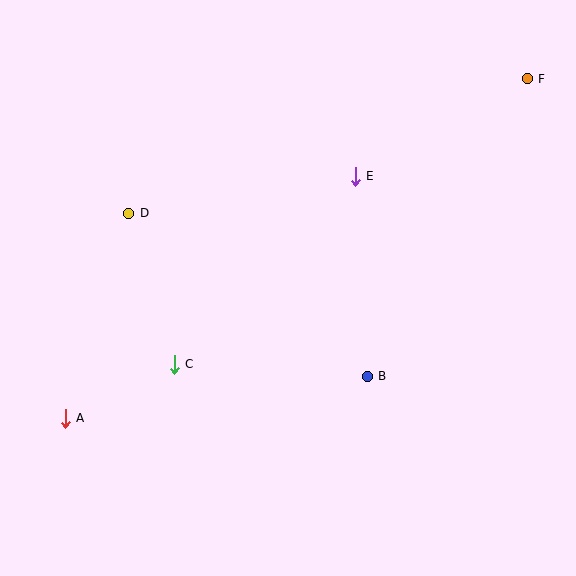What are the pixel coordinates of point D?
Point D is at (129, 213).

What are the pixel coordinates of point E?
Point E is at (355, 176).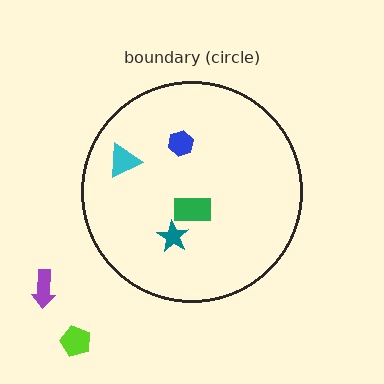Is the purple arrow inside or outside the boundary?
Outside.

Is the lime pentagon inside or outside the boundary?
Outside.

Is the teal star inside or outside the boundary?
Inside.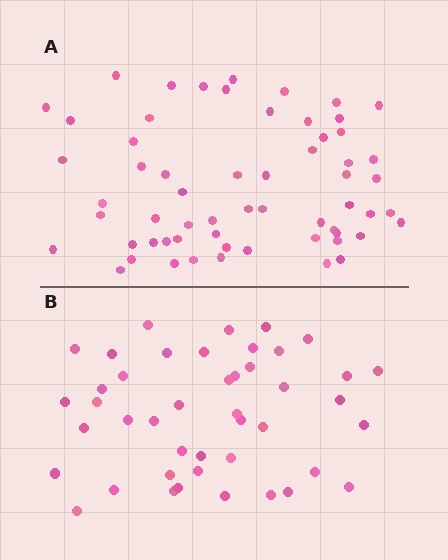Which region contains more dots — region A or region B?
Region A (the top region) has more dots.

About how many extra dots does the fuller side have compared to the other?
Region A has approximately 15 more dots than region B.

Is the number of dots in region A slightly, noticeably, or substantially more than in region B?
Region A has noticeably more, but not dramatically so. The ratio is roughly 1.4 to 1.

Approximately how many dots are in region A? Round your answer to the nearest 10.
About 60 dots.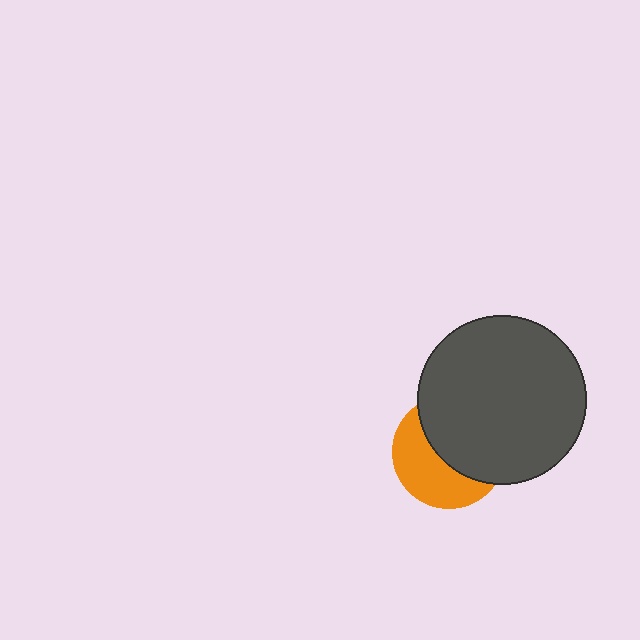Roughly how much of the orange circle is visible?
About half of it is visible (roughly 46%).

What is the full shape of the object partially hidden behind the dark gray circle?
The partially hidden object is an orange circle.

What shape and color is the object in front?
The object in front is a dark gray circle.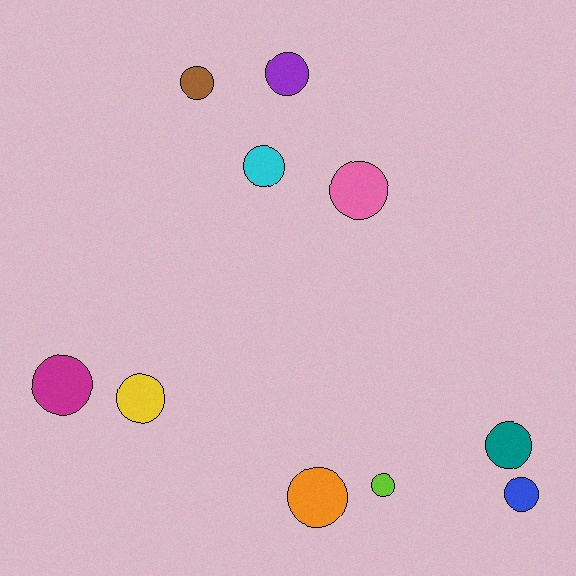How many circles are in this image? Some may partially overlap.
There are 10 circles.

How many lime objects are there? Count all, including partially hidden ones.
There is 1 lime object.